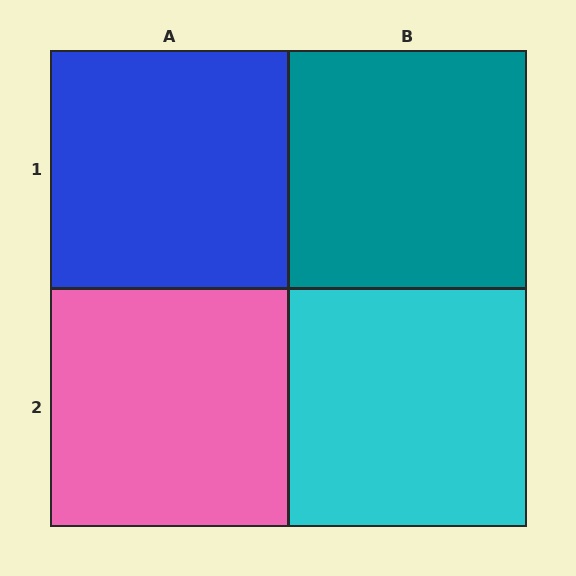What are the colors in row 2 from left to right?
Pink, cyan.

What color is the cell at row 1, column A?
Blue.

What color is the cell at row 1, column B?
Teal.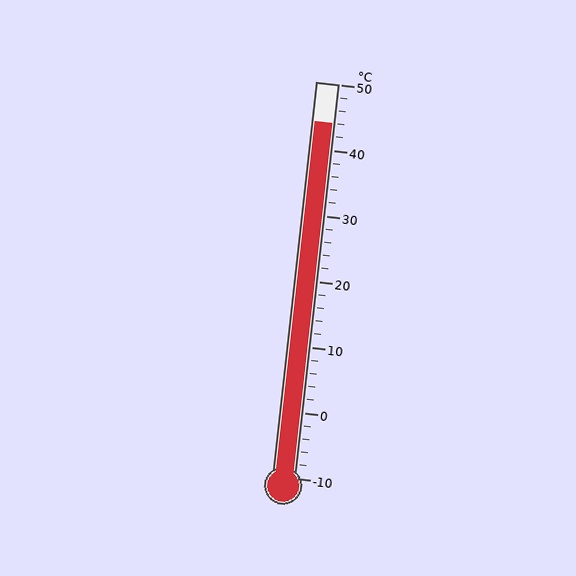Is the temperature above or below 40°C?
The temperature is above 40°C.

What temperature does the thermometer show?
The thermometer shows approximately 44°C.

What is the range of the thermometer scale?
The thermometer scale ranges from -10°C to 50°C.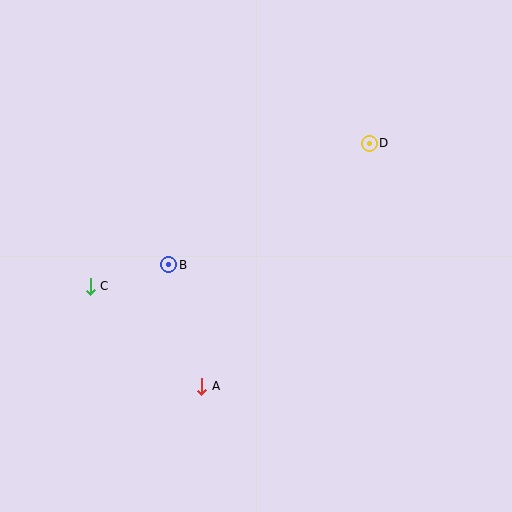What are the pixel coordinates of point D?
Point D is at (369, 143).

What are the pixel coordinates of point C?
Point C is at (90, 286).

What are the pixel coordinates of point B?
Point B is at (169, 265).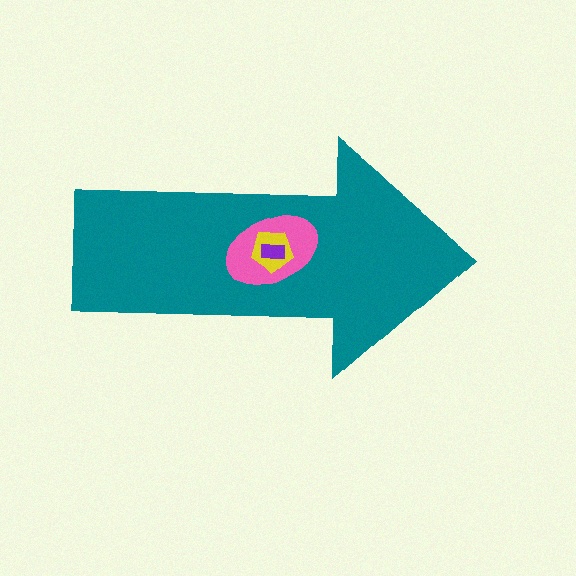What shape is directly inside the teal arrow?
The pink ellipse.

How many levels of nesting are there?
4.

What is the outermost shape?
The teal arrow.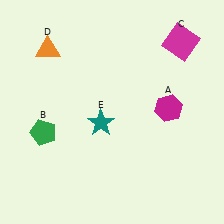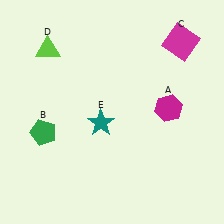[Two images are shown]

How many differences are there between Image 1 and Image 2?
There is 1 difference between the two images.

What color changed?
The triangle (D) changed from orange in Image 1 to lime in Image 2.